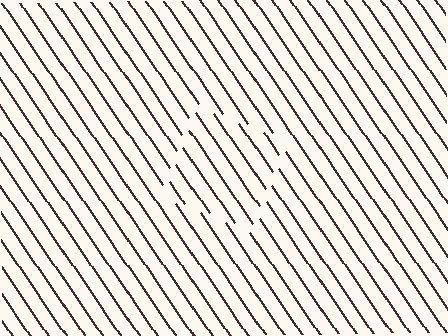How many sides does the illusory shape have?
4 sides — the line-ends trace a square.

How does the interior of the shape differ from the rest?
The interior of the shape contains the same grating, shifted by half a period — the contour is defined by the phase discontinuity where line-ends from the inner and outer gratings abut.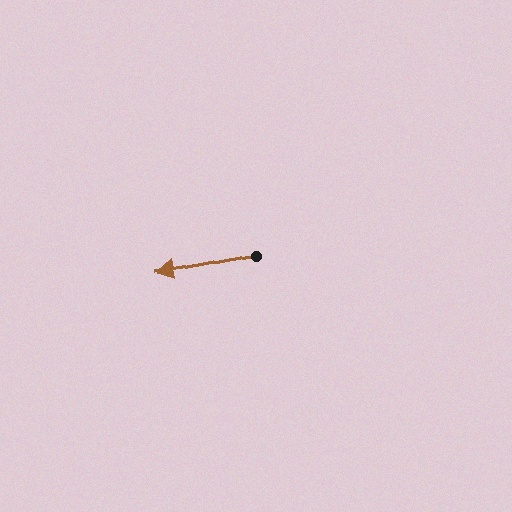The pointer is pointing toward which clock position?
Roughly 9 o'clock.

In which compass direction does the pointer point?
West.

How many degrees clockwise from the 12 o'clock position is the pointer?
Approximately 259 degrees.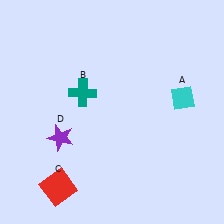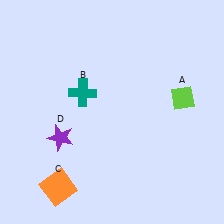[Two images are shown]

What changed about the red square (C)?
In Image 1, C is red. In Image 2, it changed to orange.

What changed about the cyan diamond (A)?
In Image 1, A is cyan. In Image 2, it changed to lime.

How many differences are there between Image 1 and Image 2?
There are 2 differences between the two images.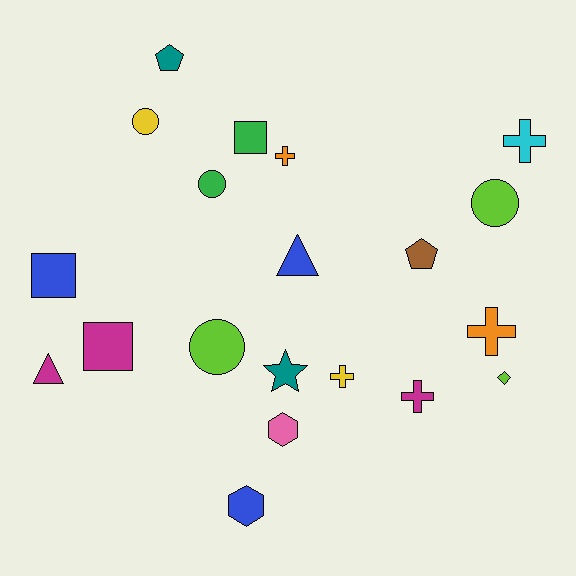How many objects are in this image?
There are 20 objects.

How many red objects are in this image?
There are no red objects.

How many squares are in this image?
There are 3 squares.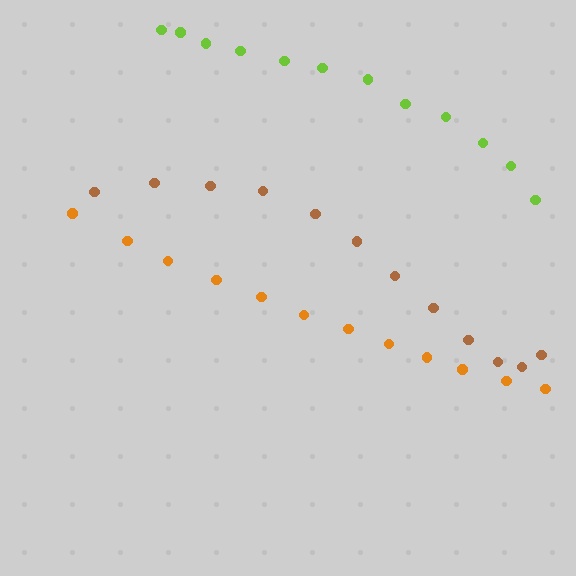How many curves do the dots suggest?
There are 3 distinct paths.